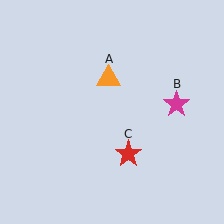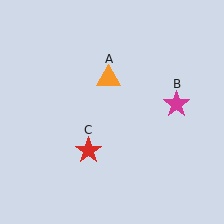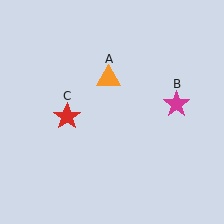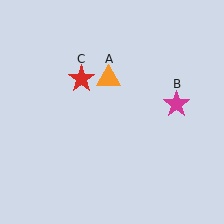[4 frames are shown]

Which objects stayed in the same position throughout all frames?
Orange triangle (object A) and magenta star (object B) remained stationary.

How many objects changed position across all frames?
1 object changed position: red star (object C).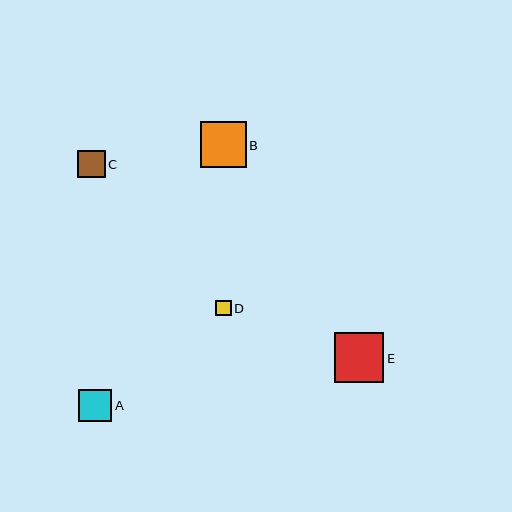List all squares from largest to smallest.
From largest to smallest: E, B, A, C, D.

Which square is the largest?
Square E is the largest with a size of approximately 49 pixels.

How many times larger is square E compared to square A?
Square E is approximately 1.5 times the size of square A.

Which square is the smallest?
Square D is the smallest with a size of approximately 16 pixels.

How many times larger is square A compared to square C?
Square A is approximately 1.2 times the size of square C.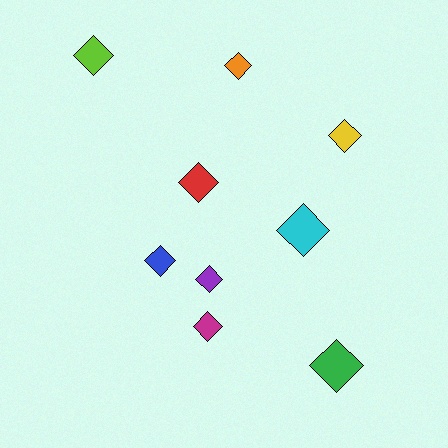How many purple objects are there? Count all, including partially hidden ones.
There is 1 purple object.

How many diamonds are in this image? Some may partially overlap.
There are 9 diamonds.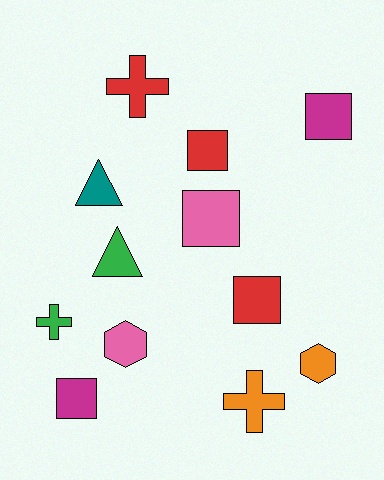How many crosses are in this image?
There are 3 crosses.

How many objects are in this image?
There are 12 objects.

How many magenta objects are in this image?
There are 2 magenta objects.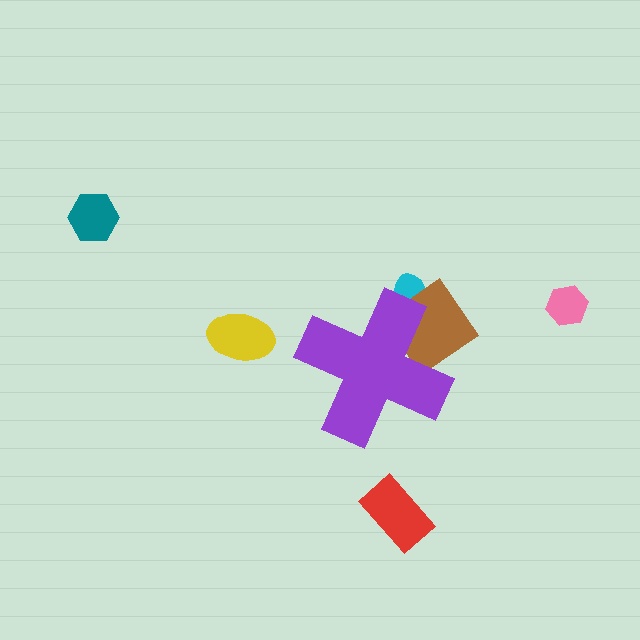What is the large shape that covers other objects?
A purple cross.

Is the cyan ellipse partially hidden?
Yes, the cyan ellipse is partially hidden behind the purple cross.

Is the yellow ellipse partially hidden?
No, the yellow ellipse is fully visible.